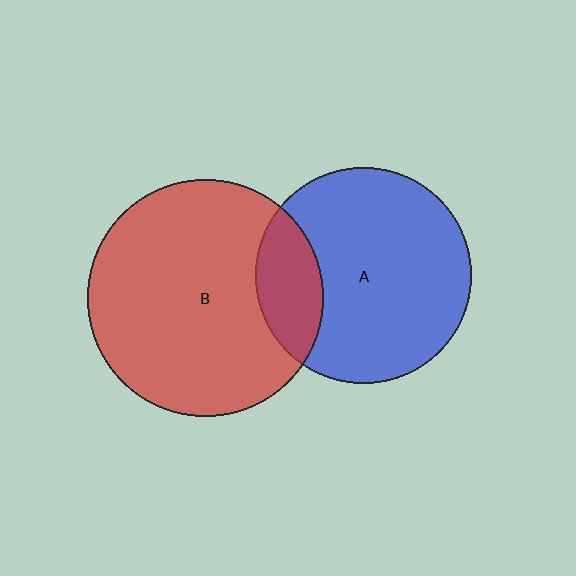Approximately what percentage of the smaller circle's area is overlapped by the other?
Approximately 20%.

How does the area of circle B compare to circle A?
Approximately 1.2 times.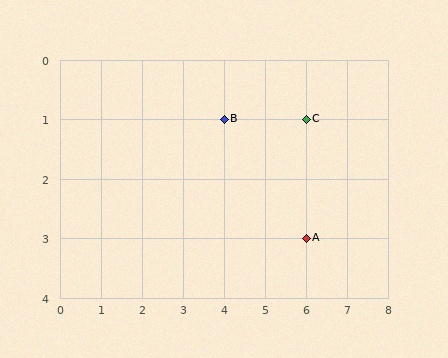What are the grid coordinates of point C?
Point C is at grid coordinates (6, 1).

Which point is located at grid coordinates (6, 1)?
Point C is at (6, 1).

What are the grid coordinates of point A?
Point A is at grid coordinates (6, 3).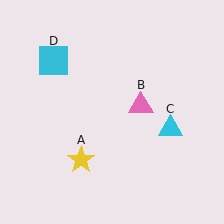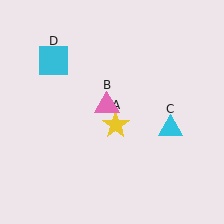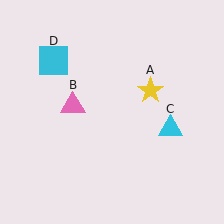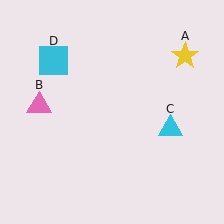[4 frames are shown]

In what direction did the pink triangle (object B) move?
The pink triangle (object B) moved left.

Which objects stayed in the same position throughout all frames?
Cyan triangle (object C) and cyan square (object D) remained stationary.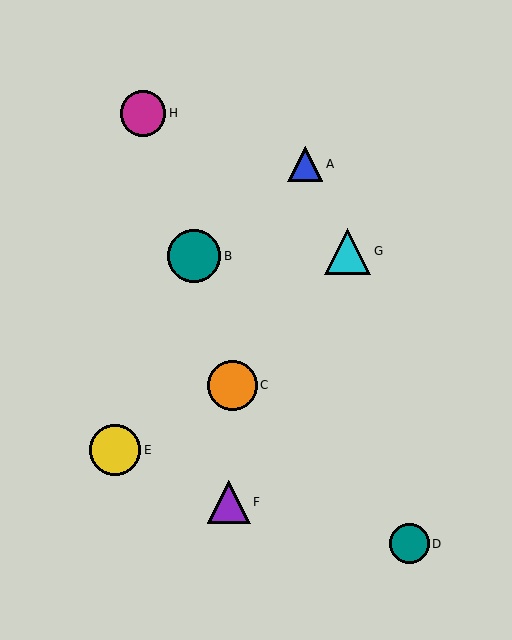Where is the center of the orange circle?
The center of the orange circle is at (232, 385).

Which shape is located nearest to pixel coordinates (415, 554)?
The teal circle (labeled D) at (409, 544) is nearest to that location.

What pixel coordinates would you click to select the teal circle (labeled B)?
Click at (194, 256) to select the teal circle B.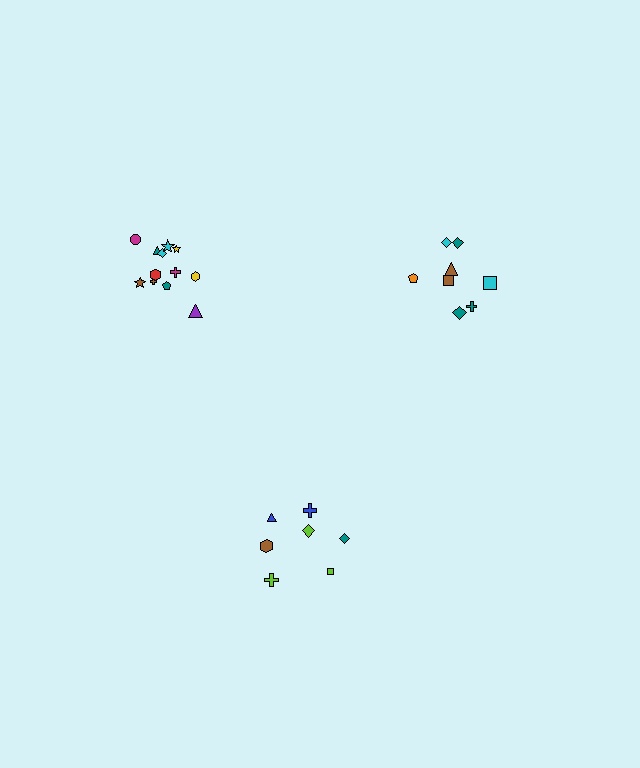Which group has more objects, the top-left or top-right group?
The top-left group.